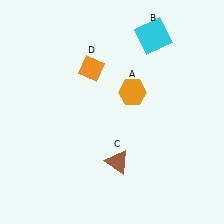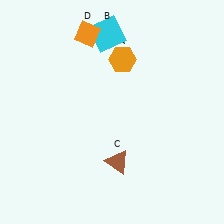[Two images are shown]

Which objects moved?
The objects that moved are: the orange hexagon (A), the cyan square (B), the orange diamond (D).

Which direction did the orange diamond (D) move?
The orange diamond (D) moved up.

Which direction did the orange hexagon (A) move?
The orange hexagon (A) moved up.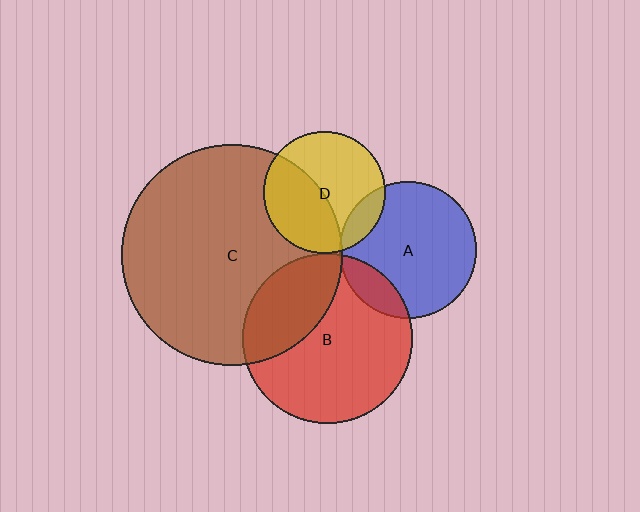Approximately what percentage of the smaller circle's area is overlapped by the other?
Approximately 30%.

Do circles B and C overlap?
Yes.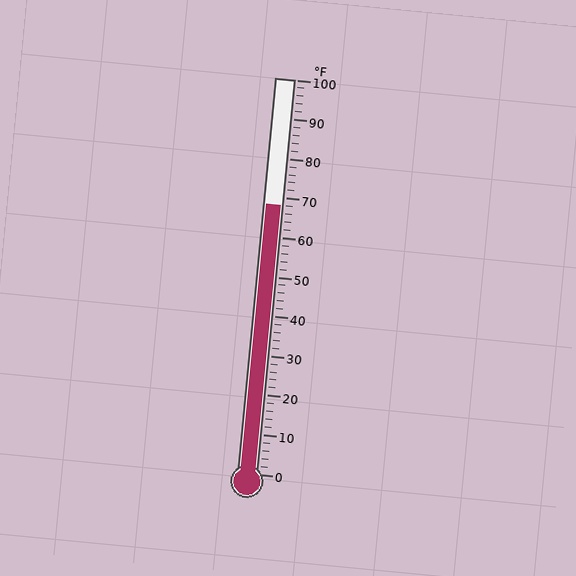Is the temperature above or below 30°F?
The temperature is above 30°F.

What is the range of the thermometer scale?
The thermometer scale ranges from 0°F to 100°F.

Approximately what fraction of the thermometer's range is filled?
The thermometer is filled to approximately 70% of its range.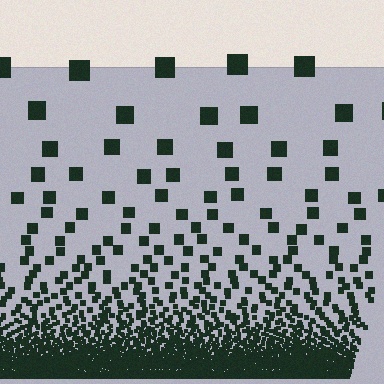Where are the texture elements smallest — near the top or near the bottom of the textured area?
Near the bottom.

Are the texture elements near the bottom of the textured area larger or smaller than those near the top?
Smaller. The gradient is inverted — elements near the bottom are smaller and denser.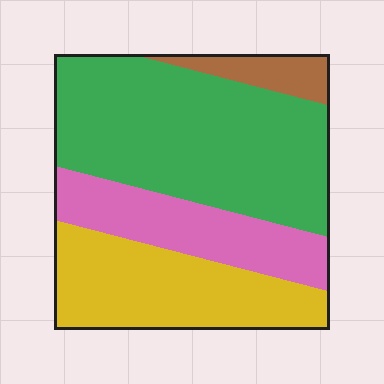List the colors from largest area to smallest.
From largest to smallest: green, yellow, pink, brown.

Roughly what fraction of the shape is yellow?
Yellow takes up about one quarter (1/4) of the shape.